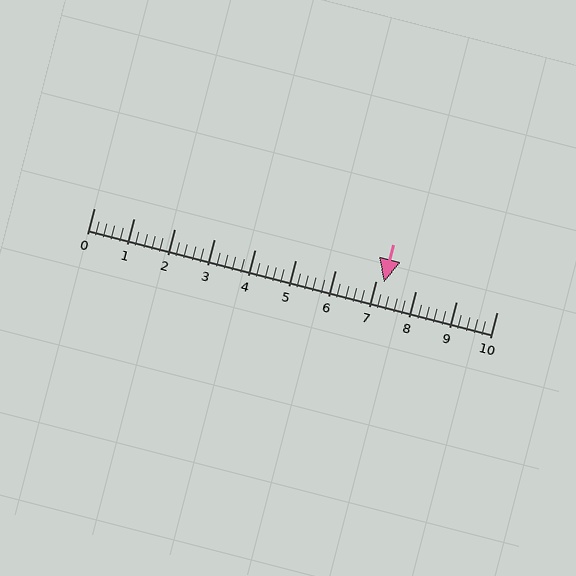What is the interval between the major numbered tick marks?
The major tick marks are spaced 1 units apart.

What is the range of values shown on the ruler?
The ruler shows values from 0 to 10.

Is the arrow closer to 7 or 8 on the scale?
The arrow is closer to 7.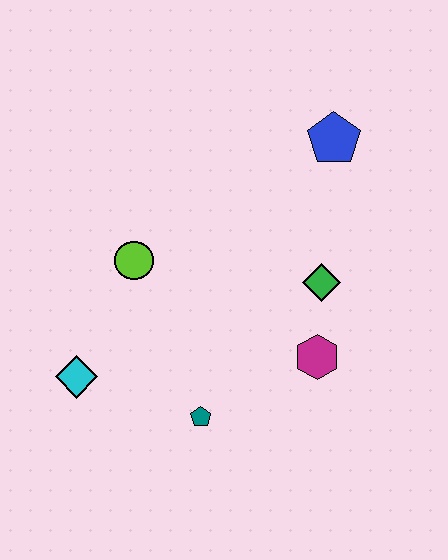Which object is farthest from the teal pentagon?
The blue pentagon is farthest from the teal pentagon.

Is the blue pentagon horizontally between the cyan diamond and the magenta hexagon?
No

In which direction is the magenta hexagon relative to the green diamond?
The magenta hexagon is below the green diamond.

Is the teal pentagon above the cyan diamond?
No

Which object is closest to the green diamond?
The magenta hexagon is closest to the green diamond.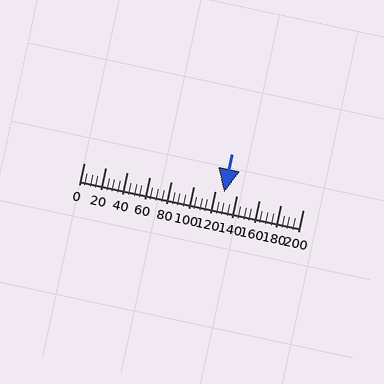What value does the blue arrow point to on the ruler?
The blue arrow points to approximately 128.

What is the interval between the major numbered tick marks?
The major tick marks are spaced 20 units apart.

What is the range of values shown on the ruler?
The ruler shows values from 0 to 200.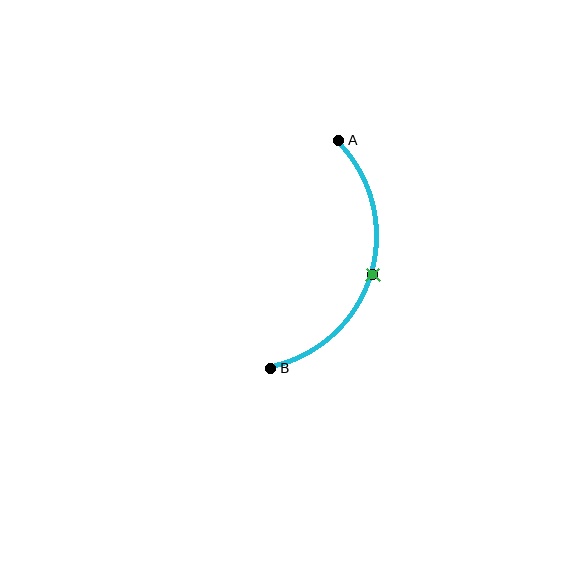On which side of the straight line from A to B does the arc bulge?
The arc bulges to the right of the straight line connecting A and B.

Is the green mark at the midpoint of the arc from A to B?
Yes. The green mark lies on the arc at equal arc-length from both A and B — it is the arc midpoint.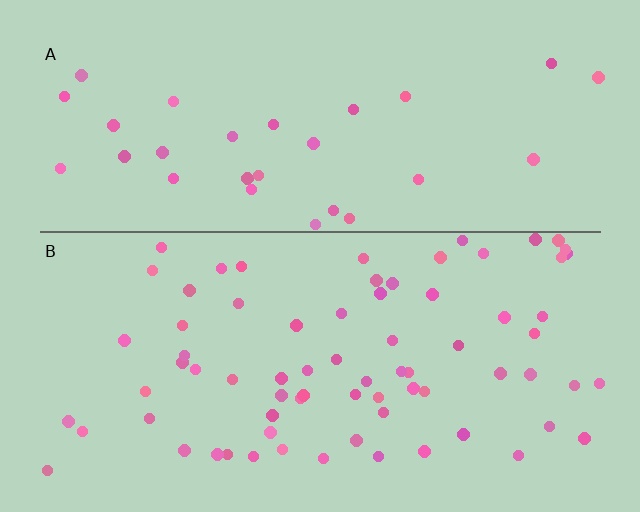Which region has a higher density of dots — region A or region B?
B (the bottom).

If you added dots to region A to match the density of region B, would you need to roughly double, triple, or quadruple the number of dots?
Approximately double.